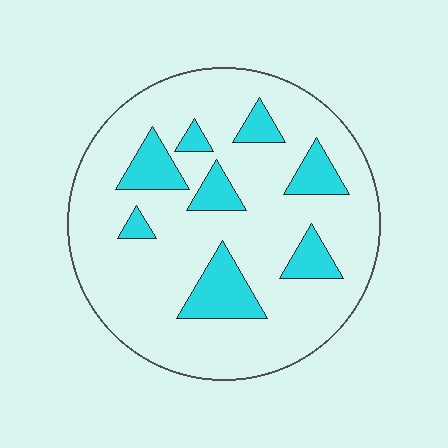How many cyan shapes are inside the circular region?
8.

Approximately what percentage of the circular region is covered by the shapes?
Approximately 20%.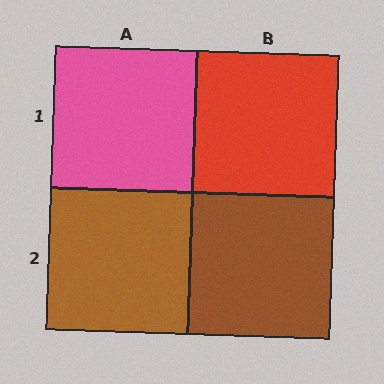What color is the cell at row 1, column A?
Pink.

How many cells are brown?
2 cells are brown.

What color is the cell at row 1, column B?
Red.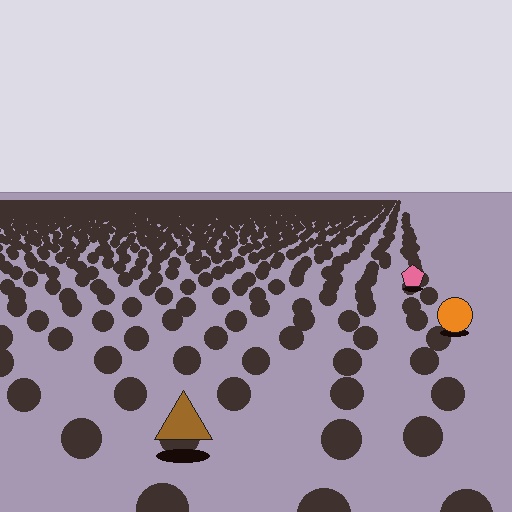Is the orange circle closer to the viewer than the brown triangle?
No. The brown triangle is closer — you can tell from the texture gradient: the ground texture is coarser near it.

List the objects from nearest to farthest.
From nearest to farthest: the brown triangle, the orange circle, the pink pentagon.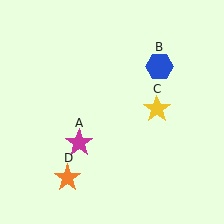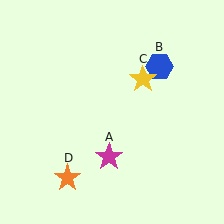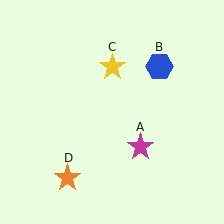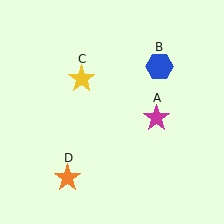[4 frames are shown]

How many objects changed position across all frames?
2 objects changed position: magenta star (object A), yellow star (object C).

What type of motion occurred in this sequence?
The magenta star (object A), yellow star (object C) rotated counterclockwise around the center of the scene.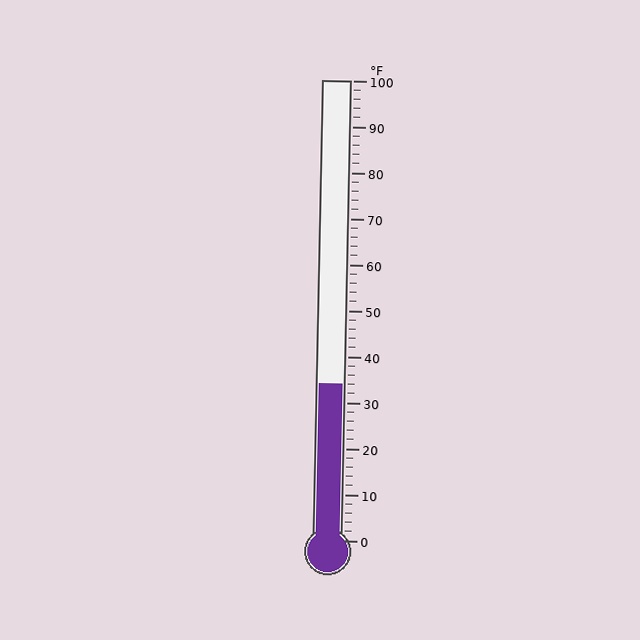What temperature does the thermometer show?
The thermometer shows approximately 34°F.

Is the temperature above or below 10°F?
The temperature is above 10°F.